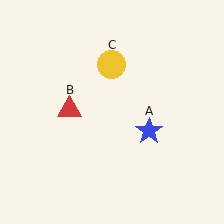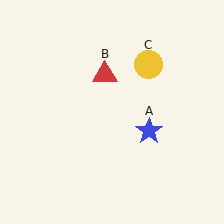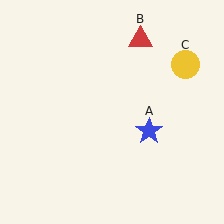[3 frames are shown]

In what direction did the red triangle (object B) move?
The red triangle (object B) moved up and to the right.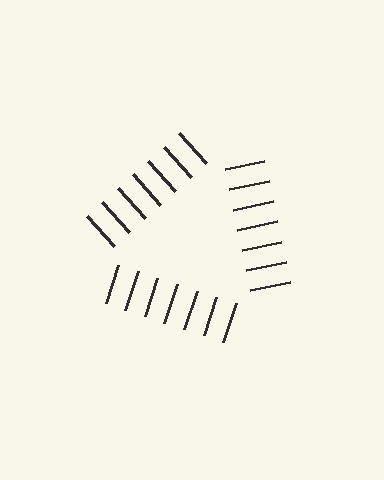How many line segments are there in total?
21 — 7 along each of the 3 edges.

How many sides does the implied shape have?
3 sides — the line-ends trace a triangle.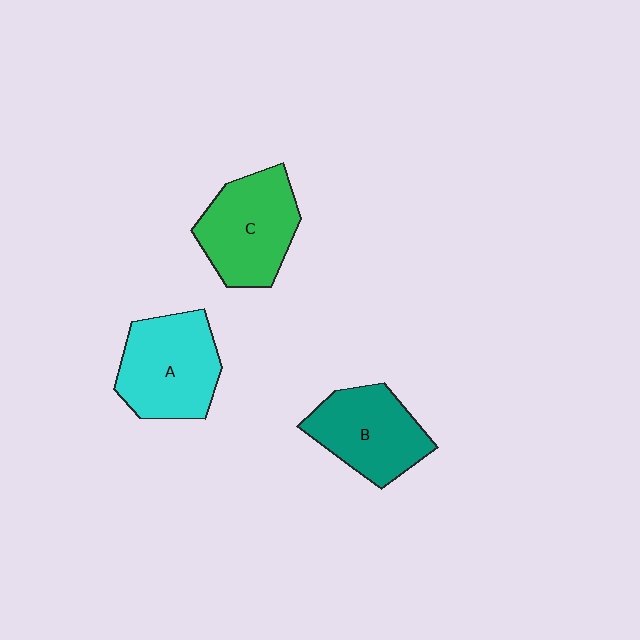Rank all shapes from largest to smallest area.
From largest to smallest: A (cyan), C (green), B (teal).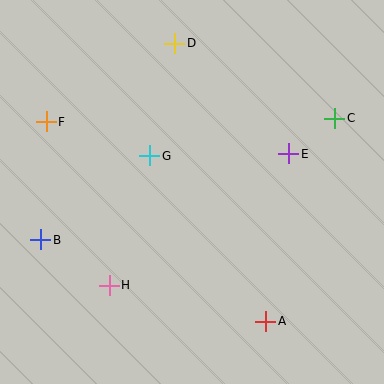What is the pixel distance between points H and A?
The distance between H and A is 161 pixels.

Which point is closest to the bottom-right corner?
Point A is closest to the bottom-right corner.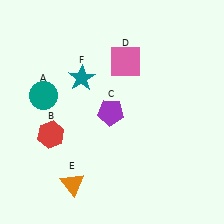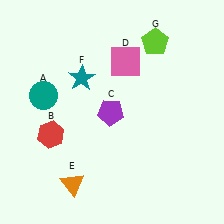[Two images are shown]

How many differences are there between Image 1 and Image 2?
There is 1 difference between the two images.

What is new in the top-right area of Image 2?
A lime pentagon (G) was added in the top-right area of Image 2.